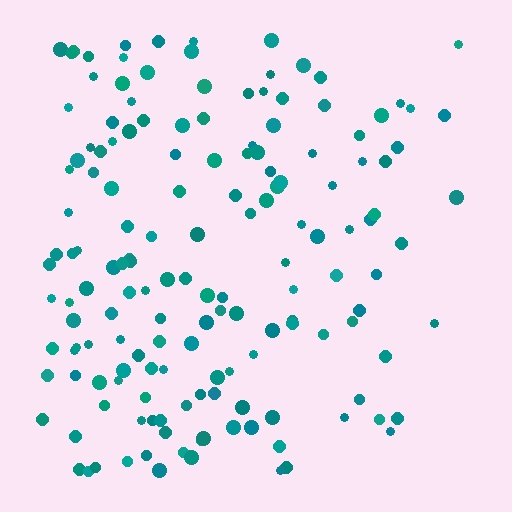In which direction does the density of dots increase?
From right to left, with the left side densest.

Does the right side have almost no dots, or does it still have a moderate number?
Still a moderate number, just noticeably fewer than the left.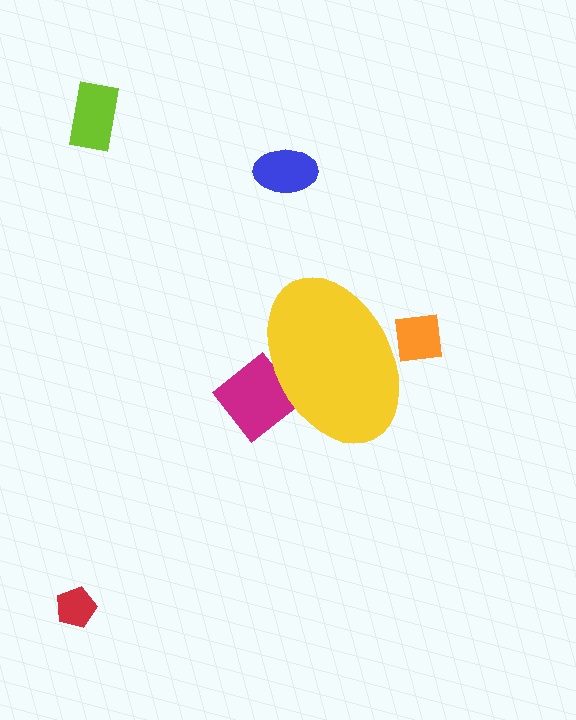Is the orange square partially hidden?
Yes, the orange square is partially hidden behind the yellow ellipse.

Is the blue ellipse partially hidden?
No, the blue ellipse is fully visible.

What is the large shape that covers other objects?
A yellow ellipse.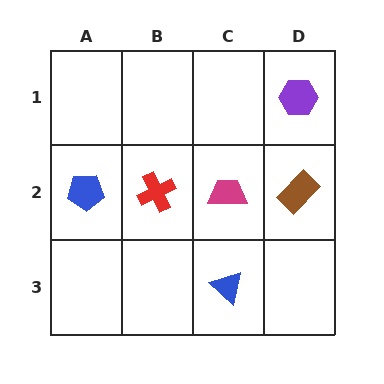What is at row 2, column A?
A blue pentagon.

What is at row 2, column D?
A brown rectangle.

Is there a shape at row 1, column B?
No, that cell is empty.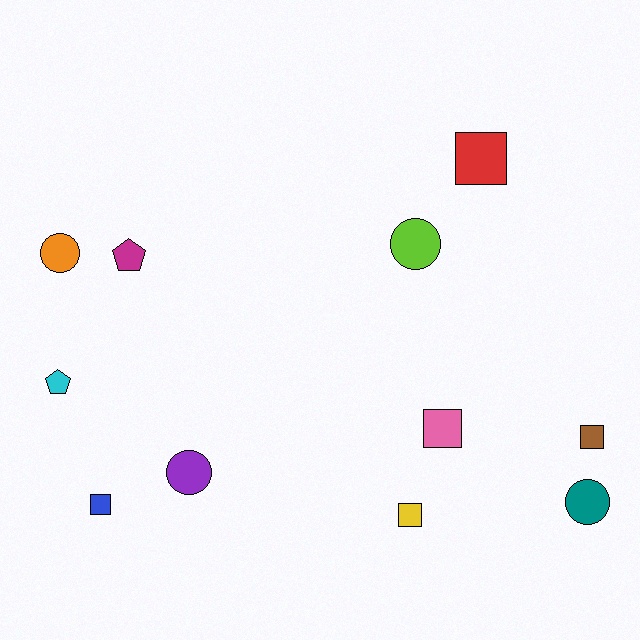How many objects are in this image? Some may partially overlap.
There are 11 objects.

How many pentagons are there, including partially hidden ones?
There are 2 pentagons.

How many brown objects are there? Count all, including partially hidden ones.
There is 1 brown object.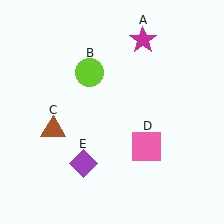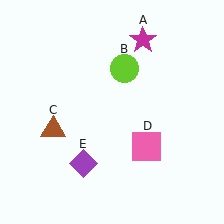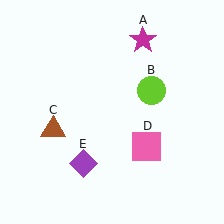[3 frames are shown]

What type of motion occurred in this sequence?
The lime circle (object B) rotated clockwise around the center of the scene.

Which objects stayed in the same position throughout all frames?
Magenta star (object A) and brown triangle (object C) and pink square (object D) and purple diamond (object E) remained stationary.